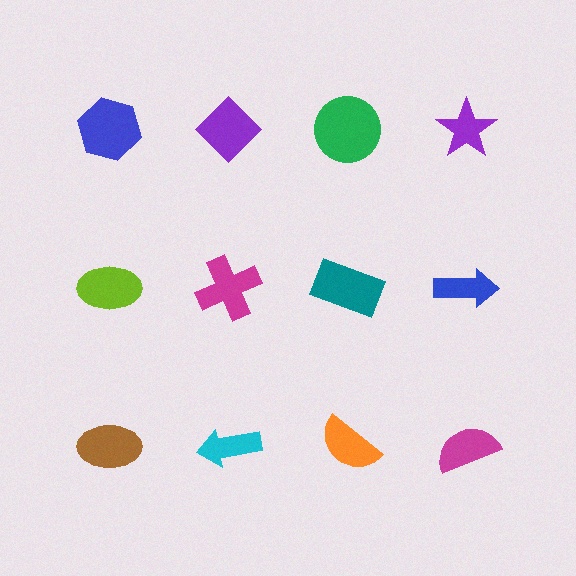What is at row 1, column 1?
A blue hexagon.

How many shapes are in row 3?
4 shapes.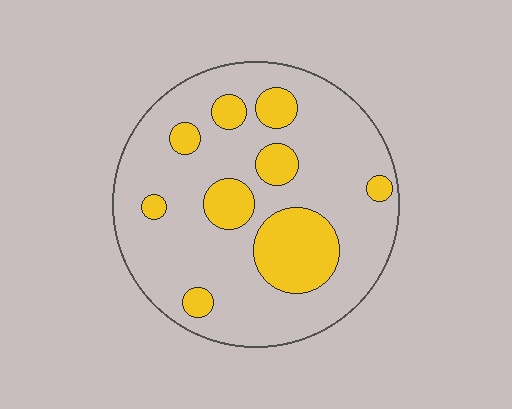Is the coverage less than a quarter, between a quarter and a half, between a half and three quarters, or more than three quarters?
Less than a quarter.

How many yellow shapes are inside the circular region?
9.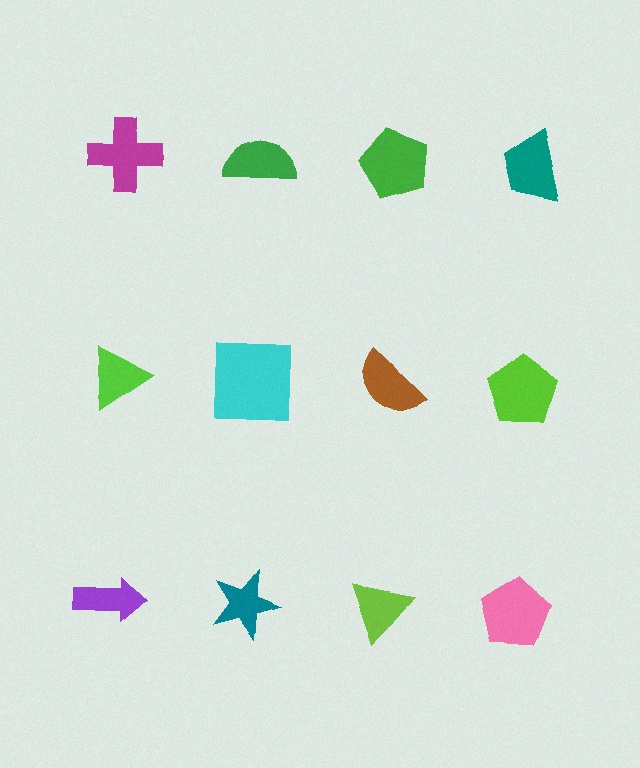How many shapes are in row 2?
4 shapes.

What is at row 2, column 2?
A cyan square.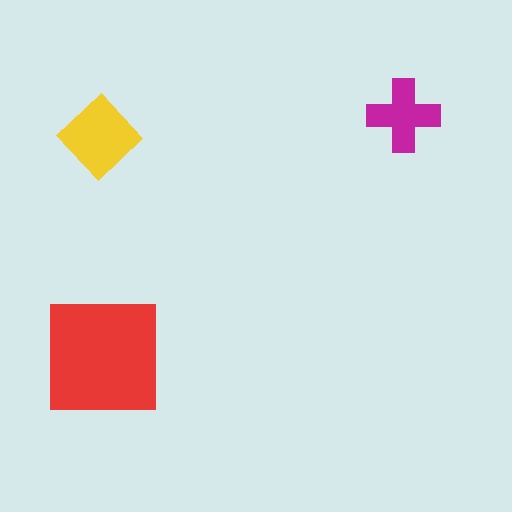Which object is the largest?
The red square.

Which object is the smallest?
The magenta cross.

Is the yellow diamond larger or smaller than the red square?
Smaller.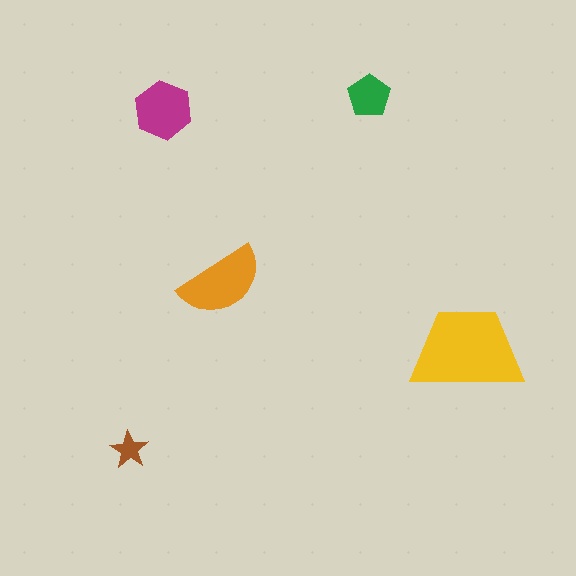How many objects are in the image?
There are 5 objects in the image.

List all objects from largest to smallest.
The yellow trapezoid, the orange semicircle, the magenta hexagon, the green pentagon, the brown star.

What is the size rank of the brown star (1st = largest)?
5th.